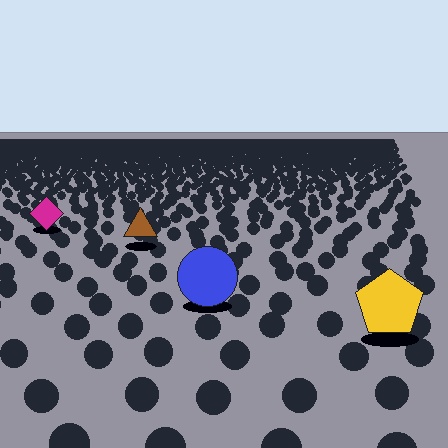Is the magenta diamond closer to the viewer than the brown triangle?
No. The brown triangle is closer — you can tell from the texture gradient: the ground texture is coarser near it.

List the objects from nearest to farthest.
From nearest to farthest: the yellow pentagon, the blue circle, the brown triangle, the magenta diamond.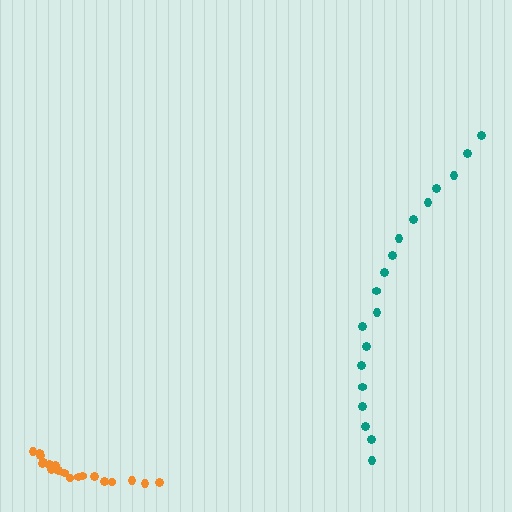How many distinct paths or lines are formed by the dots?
There are 2 distinct paths.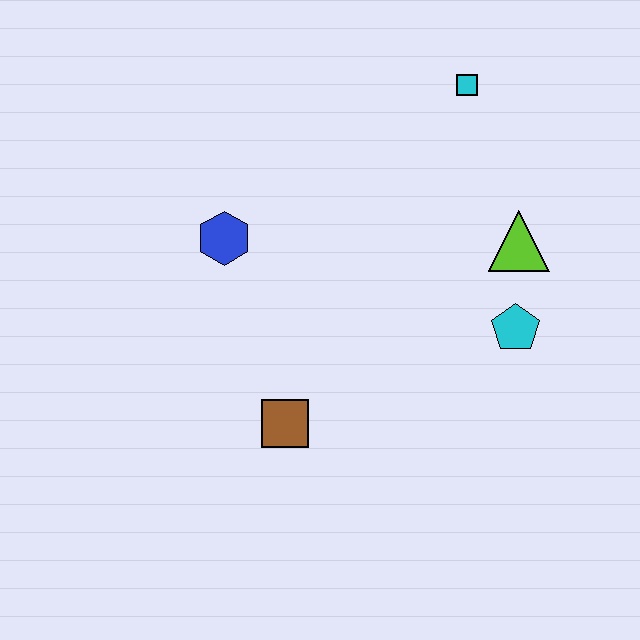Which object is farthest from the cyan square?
The brown square is farthest from the cyan square.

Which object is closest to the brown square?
The blue hexagon is closest to the brown square.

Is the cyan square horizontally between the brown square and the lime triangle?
Yes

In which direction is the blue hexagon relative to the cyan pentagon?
The blue hexagon is to the left of the cyan pentagon.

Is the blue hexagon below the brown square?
No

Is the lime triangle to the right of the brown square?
Yes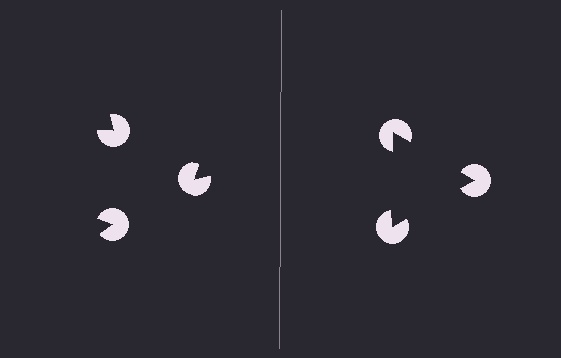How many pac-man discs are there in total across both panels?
6 — 3 on each side.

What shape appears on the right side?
An illusory triangle.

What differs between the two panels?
The pac-man discs are positioned identically on both sides; only the wedge orientations differ. On the right they align to a triangle; on the left they are misaligned.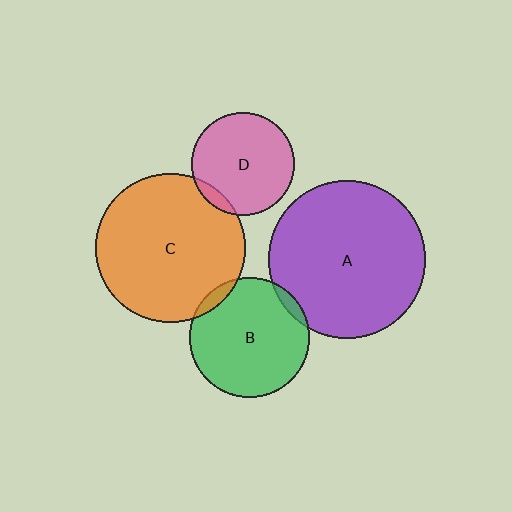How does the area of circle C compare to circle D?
Approximately 2.1 times.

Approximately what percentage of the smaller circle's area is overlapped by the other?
Approximately 5%.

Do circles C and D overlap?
Yes.